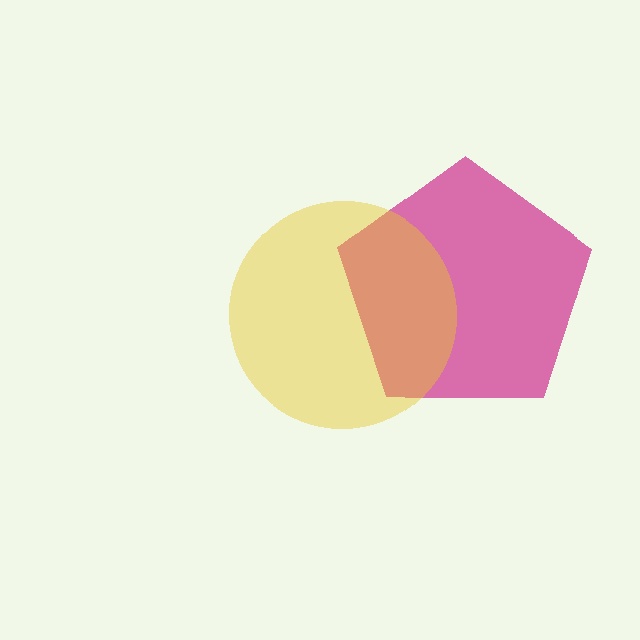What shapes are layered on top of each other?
The layered shapes are: a magenta pentagon, a yellow circle.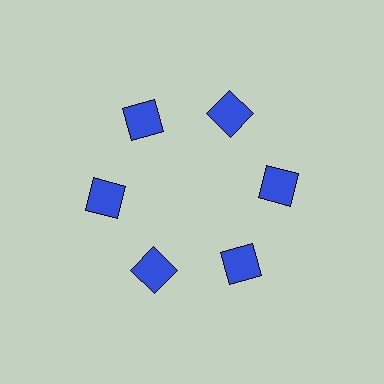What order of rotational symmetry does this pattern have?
This pattern has 6-fold rotational symmetry.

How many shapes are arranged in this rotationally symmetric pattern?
There are 6 shapes, arranged in 6 groups of 1.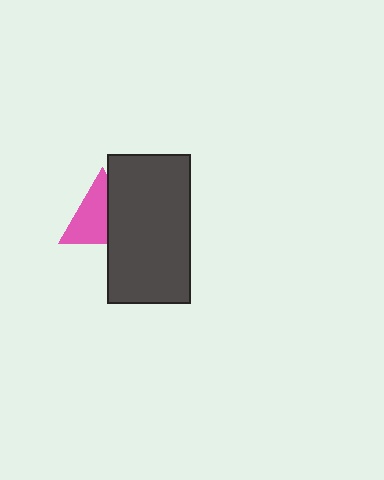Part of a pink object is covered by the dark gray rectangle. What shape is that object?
It is a triangle.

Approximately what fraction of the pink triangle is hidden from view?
Roughly 39% of the pink triangle is hidden behind the dark gray rectangle.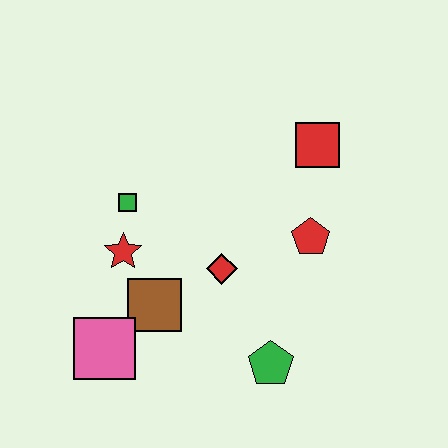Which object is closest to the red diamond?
The brown square is closest to the red diamond.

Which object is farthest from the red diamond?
The red square is farthest from the red diamond.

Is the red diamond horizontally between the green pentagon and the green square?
Yes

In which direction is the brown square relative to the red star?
The brown square is below the red star.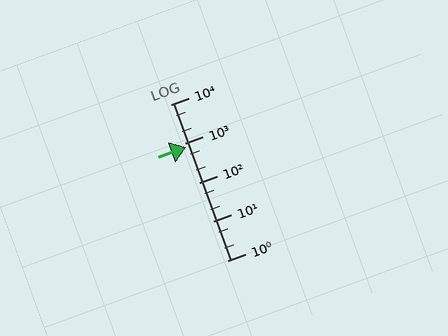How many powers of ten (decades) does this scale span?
The scale spans 4 decades, from 1 to 10000.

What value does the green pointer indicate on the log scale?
The pointer indicates approximately 820.